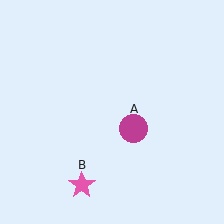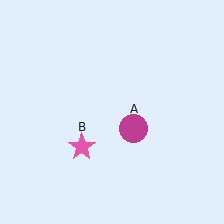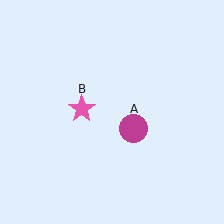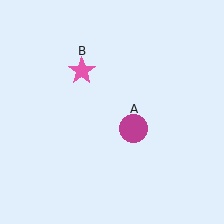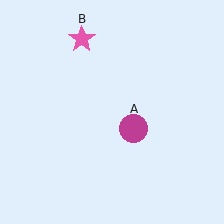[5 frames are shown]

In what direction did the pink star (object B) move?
The pink star (object B) moved up.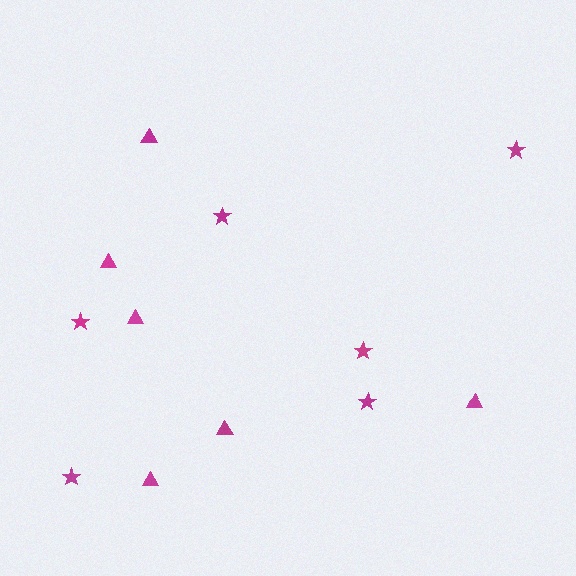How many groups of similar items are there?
There are 2 groups: one group of stars (6) and one group of triangles (6).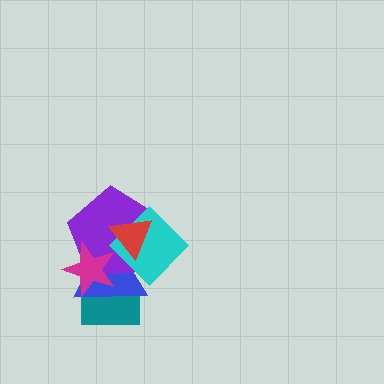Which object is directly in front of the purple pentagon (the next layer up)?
The cyan diamond is directly in front of the purple pentagon.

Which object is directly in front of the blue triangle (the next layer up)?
The purple pentagon is directly in front of the blue triangle.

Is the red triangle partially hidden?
No, no other shape covers it.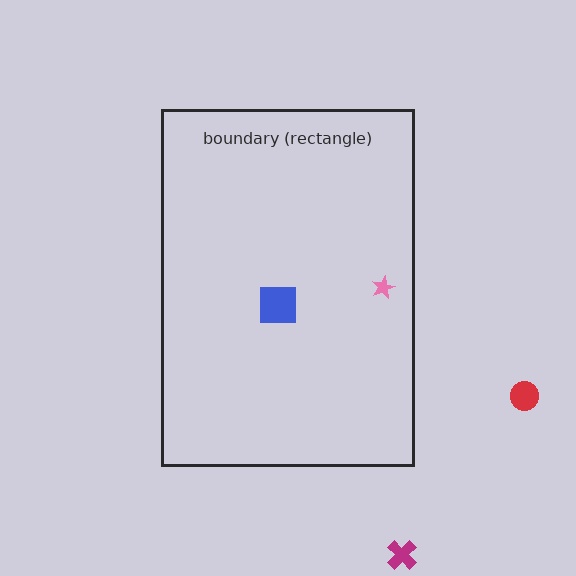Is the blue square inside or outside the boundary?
Inside.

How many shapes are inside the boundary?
2 inside, 2 outside.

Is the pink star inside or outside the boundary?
Inside.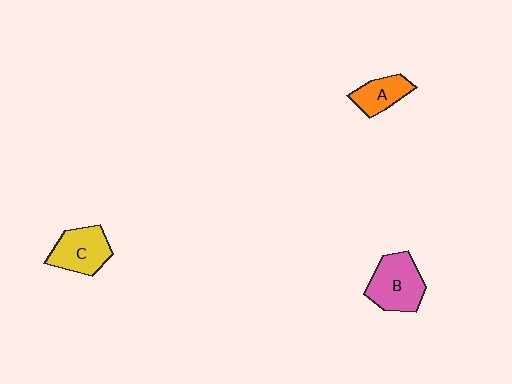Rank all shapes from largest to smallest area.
From largest to smallest: B (pink), C (yellow), A (orange).